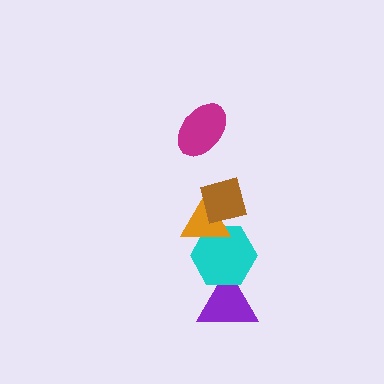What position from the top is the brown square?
The brown square is 2nd from the top.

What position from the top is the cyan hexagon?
The cyan hexagon is 4th from the top.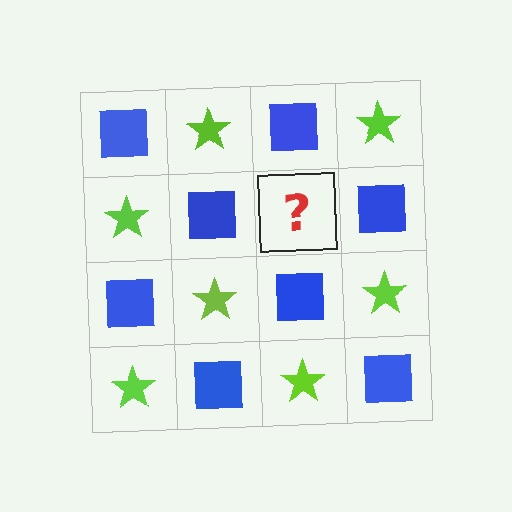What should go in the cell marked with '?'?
The missing cell should contain a lime star.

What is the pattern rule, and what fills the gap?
The rule is that it alternates blue square and lime star in a checkerboard pattern. The gap should be filled with a lime star.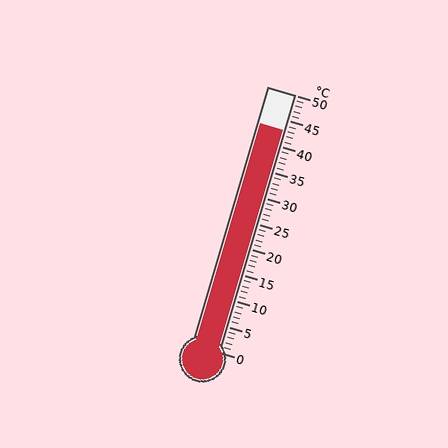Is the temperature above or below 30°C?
The temperature is above 30°C.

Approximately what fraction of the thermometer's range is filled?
The thermometer is filled to approximately 85% of its range.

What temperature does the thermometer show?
The thermometer shows approximately 43°C.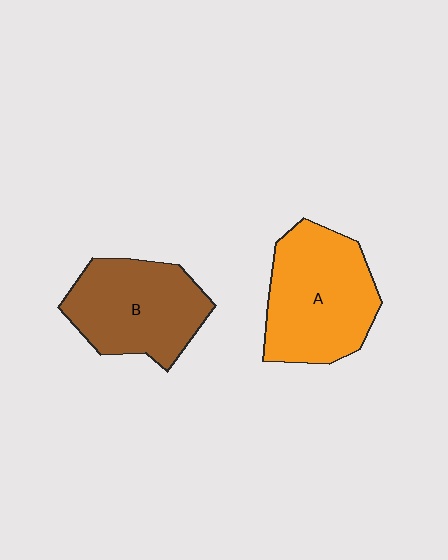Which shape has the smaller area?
Shape B (brown).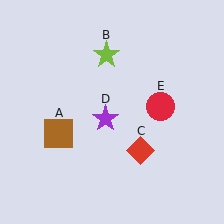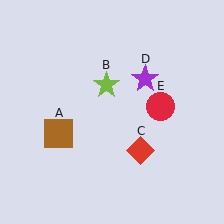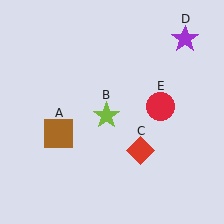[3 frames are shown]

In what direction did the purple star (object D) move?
The purple star (object D) moved up and to the right.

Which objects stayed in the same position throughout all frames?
Brown square (object A) and red diamond (object C) and red circle (object E) remained stationary.